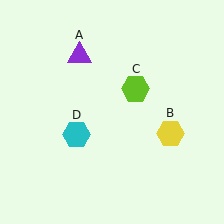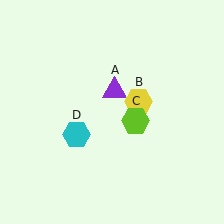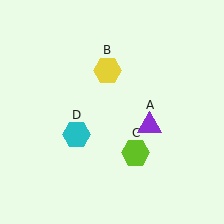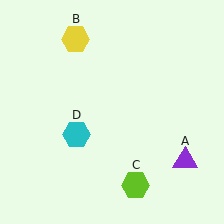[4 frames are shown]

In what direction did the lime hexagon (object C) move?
The lime hexagon (object C) moved down.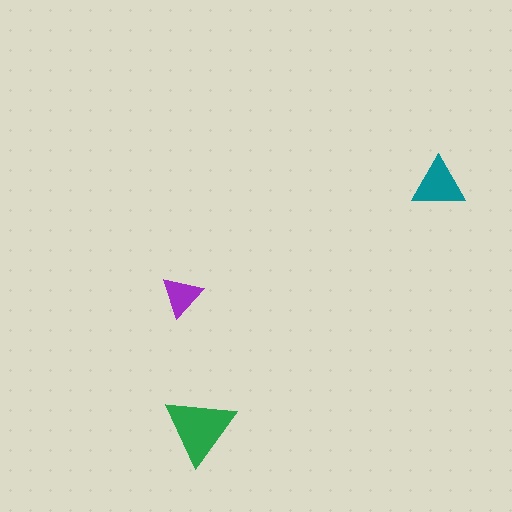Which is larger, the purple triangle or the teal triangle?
The teal one.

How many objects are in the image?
There are 3 objects in the image.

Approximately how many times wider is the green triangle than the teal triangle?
About 1.5 times wider.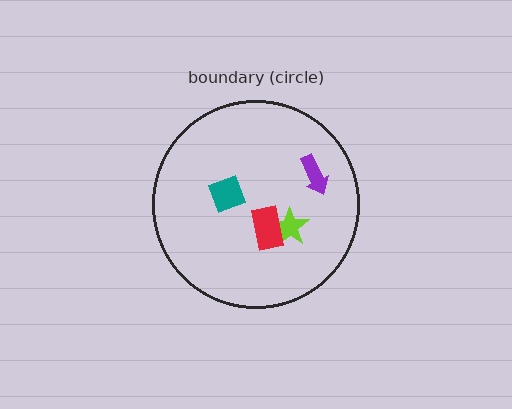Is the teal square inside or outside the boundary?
Inside.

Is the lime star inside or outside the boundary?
Inside.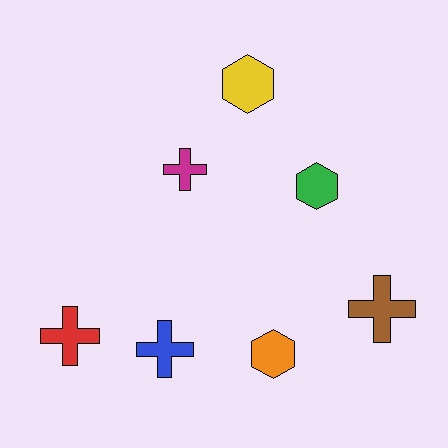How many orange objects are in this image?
There is 1 orange object.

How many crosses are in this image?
There are 4 crosses.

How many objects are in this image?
There are 7 objects.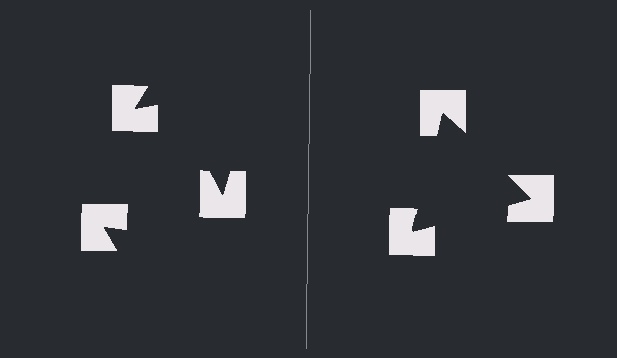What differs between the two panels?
The notched squares are positioned identically on both sides; only the wedge orientations differ. On the right they align to a triangle; on the left they are misaligned.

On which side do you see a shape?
An illusory triangle appears on the right side. On the left side the wedge cuts are rotated, so no coherent shape forms.